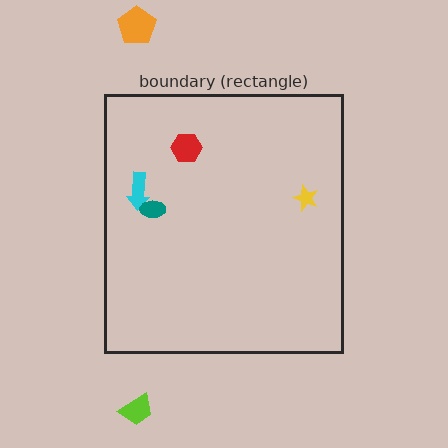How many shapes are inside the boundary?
4 inside, 2 outside.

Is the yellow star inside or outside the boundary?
Inside.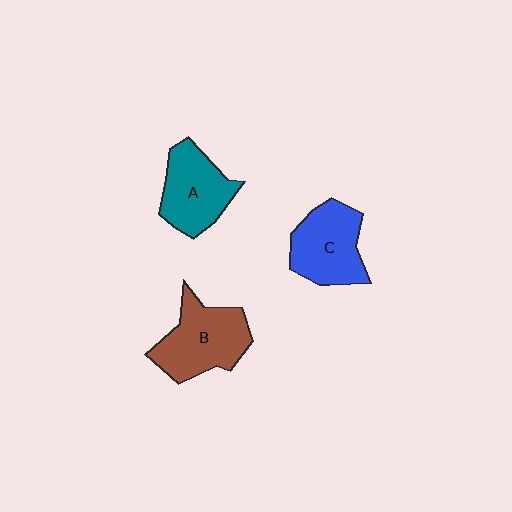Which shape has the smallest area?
Shape A (teal).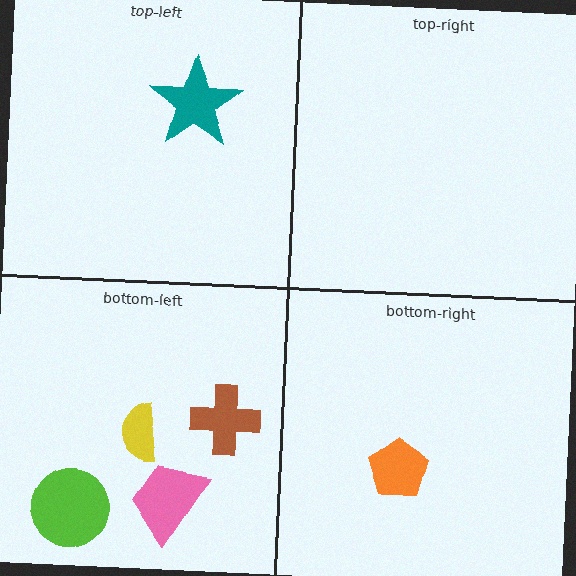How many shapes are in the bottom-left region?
4.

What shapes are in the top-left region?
The teal star.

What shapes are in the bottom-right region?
The orange pentagon.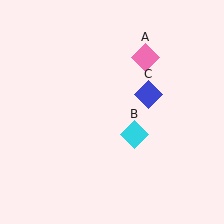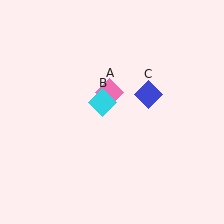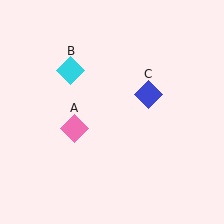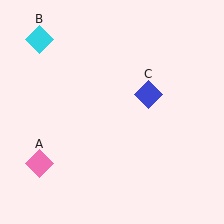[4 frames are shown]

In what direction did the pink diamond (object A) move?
The pink diamond (object A) moved down and to the left.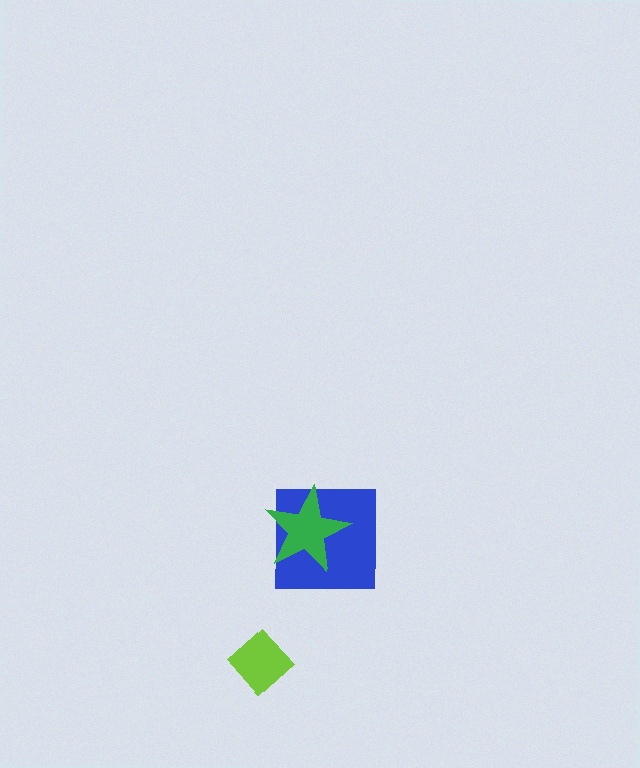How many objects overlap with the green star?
1 object overlaps with the green star.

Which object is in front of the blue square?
The green star is in front of the blue square.